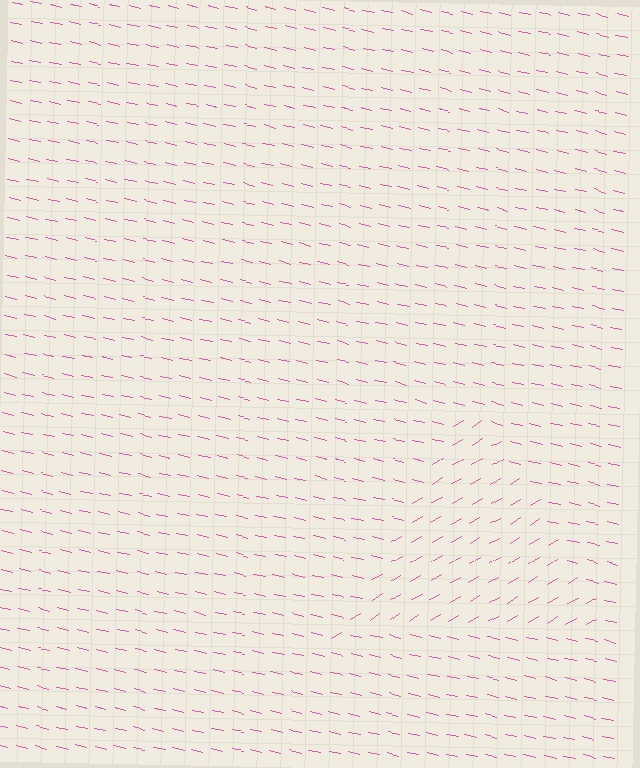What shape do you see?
I see a triangle.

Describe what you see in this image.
The image is filled with small pink line segments. A triangle region in the image has lines oriented differently from the surrounding lines, creating a visible texture boundary.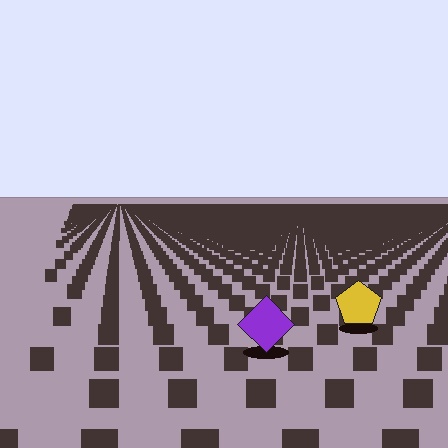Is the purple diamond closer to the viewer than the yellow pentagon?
Yes. The purple diamond is closer — you can tell from the texture gradient: the ground texture is coarser near it.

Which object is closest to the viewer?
The purple diamond is closest. The texture marks near it are larger and more spread out.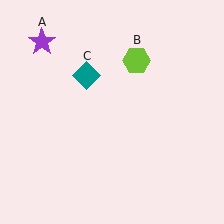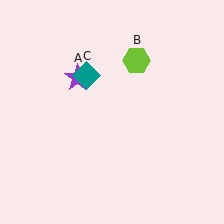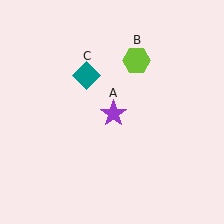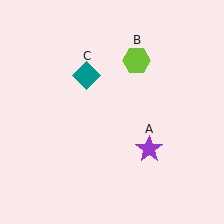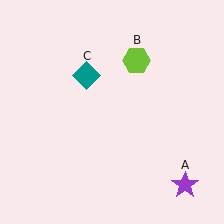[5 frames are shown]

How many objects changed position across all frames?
1 object changed position: purple star (object A).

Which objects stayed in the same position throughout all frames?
Lime hexagon (object B) and teal diamond (object C) remained stationary.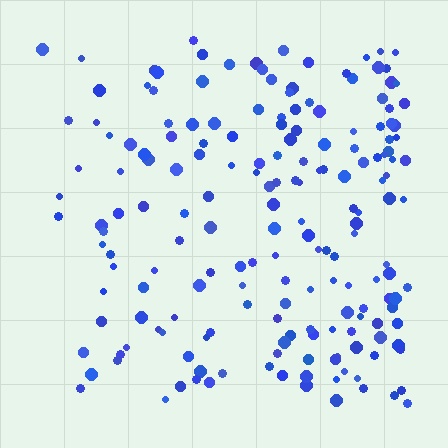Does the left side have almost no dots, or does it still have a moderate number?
Still a moderate number, just noticeably fewer than the right.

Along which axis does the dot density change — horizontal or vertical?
Horizontal.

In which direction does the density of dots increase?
From left to right, with the right side densest.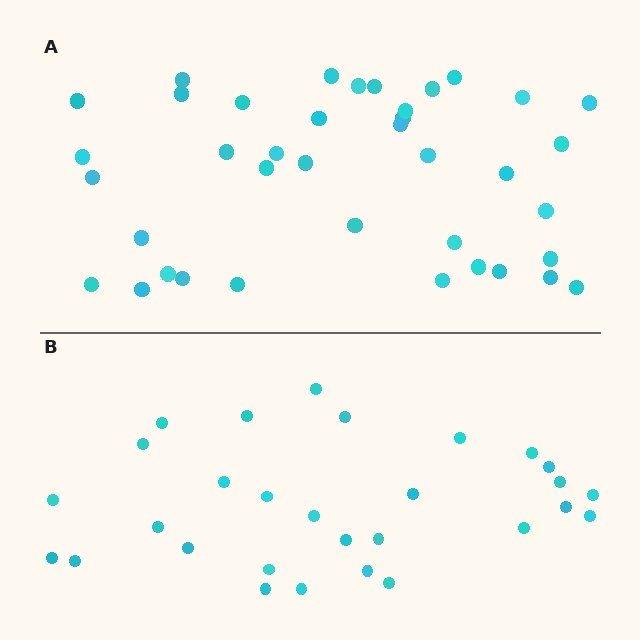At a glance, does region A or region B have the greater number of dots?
Region A (the top region) has more dots.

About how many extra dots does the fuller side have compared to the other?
Region A has roughly 10 or so more dots than region B.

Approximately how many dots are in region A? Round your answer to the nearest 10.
About 40 dots. (The exact count is 39, which rounds to 40.)